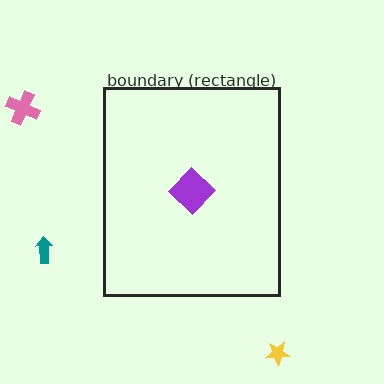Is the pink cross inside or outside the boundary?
Outside.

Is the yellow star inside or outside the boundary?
Outside.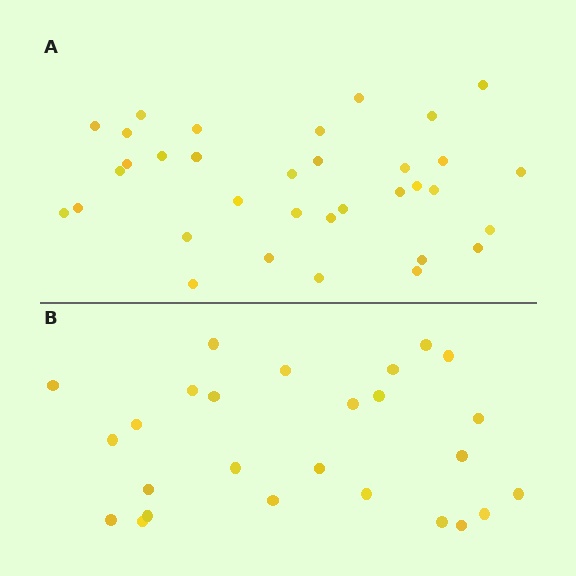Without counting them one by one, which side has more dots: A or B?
Region A (the top region) has more dots.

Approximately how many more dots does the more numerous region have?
Region A has roughly 8 or so more dots than region B.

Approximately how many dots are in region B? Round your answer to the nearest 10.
About 30 dots. (The exact count is 26, which rounds to 30.)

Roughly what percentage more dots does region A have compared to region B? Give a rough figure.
About 30% more.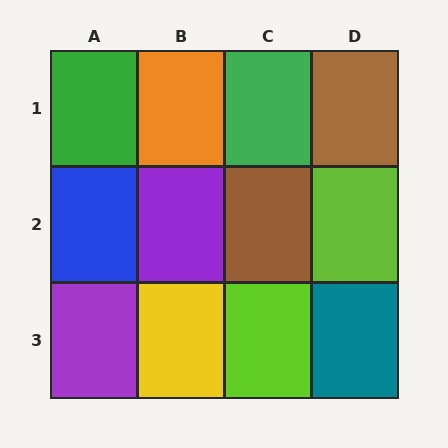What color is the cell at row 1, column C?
Green.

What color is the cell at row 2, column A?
Blue.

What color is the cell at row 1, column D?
Brown.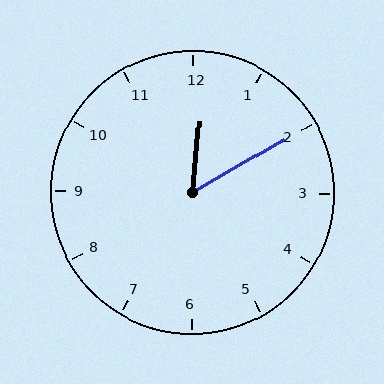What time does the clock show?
12:10.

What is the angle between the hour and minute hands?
Approximately 55 degrees.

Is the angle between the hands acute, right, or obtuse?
It is acute.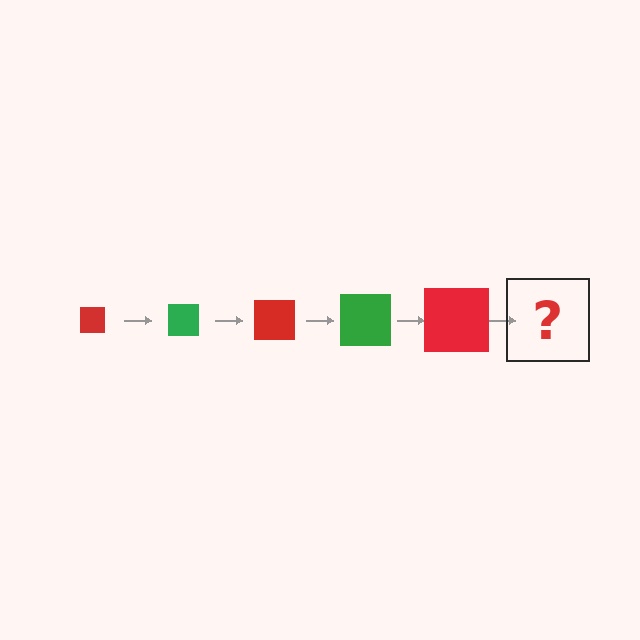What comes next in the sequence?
The next element should be a green square, larger than the previous one.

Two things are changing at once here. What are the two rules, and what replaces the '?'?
The two rules are that the square grows larger each step and the color cycles through red and green. The '?' should be a green square, larger than the previous one.